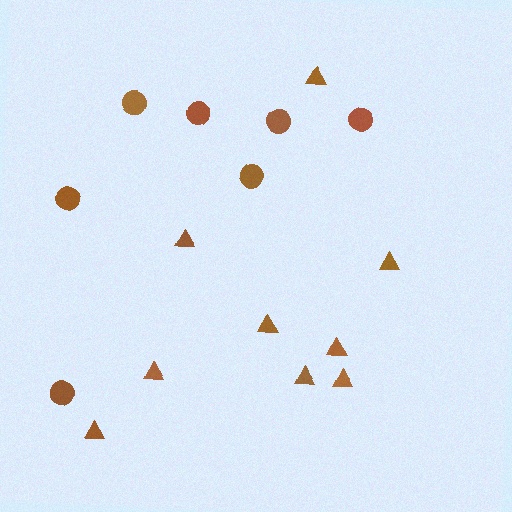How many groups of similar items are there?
There are 2 groups: one group of circles (7) and one group of triangles (9).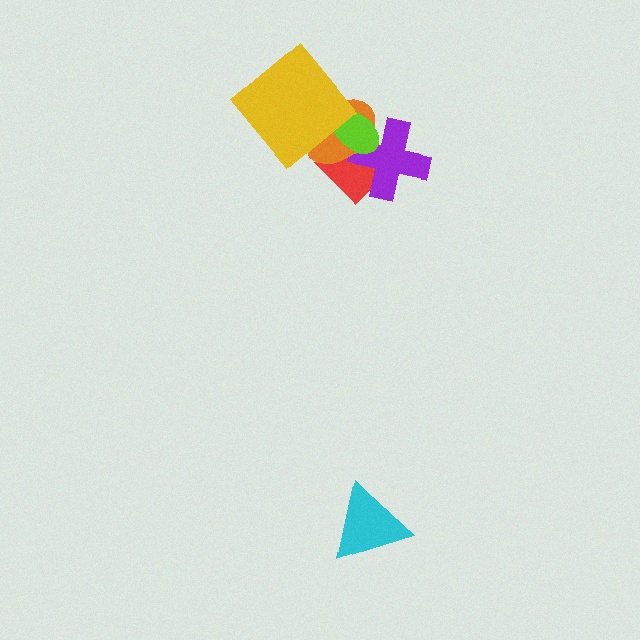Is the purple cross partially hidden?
Yes, it is partially covered by another shape.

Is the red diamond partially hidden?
Yes, it is partially covered by another shape.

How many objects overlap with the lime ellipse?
3 objects overlap with the lime ellipse.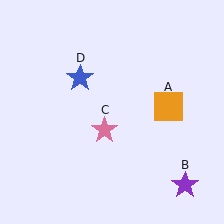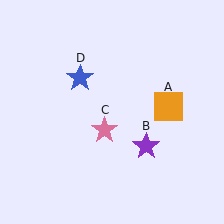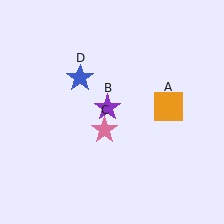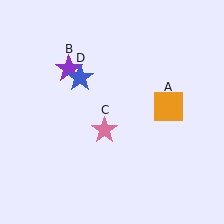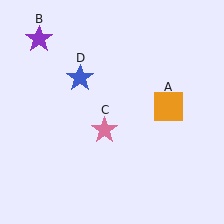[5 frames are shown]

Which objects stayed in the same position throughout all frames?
Orange square (object A) and pink star (object C) and blue star (object D) remained stationary.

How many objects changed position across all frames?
1 object changed position: purple star (object B).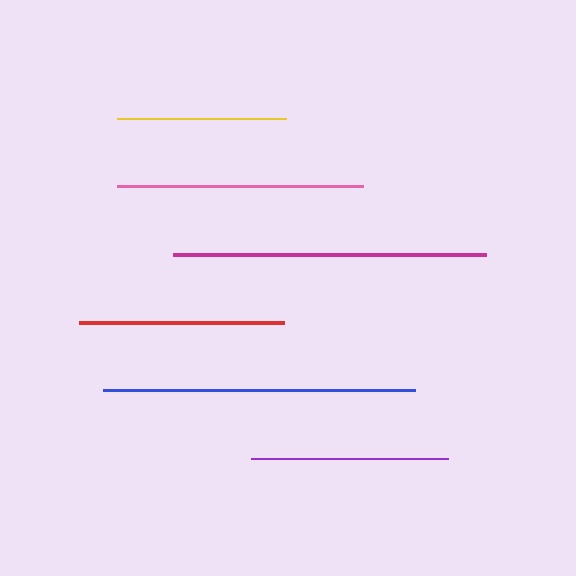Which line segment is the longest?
The magenta line is the longest at approximately 313 pixels.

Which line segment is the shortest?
The yellow line is the shortest at approximately 169 pixels.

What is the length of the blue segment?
The blue segment is approximately 312 pixels long.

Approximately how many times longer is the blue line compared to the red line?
The blue line is approximately 1.5 times the length of the red line.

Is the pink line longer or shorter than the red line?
The pink line is longer than the red line.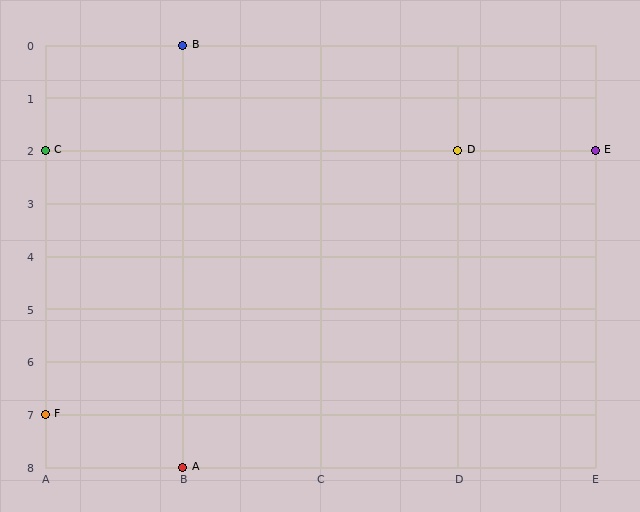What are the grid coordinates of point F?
Point F is at grid coordinates (A, 7).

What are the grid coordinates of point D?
Point D is at grid coordinates (D, 2).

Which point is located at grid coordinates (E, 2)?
Point E is at (E, 2).